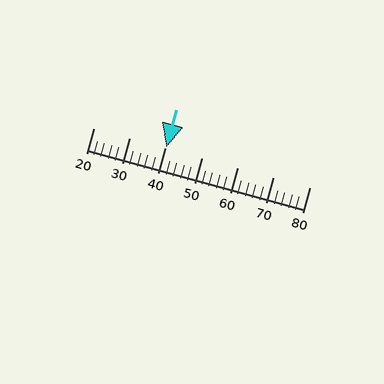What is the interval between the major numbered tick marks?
The major tick marks are spaced 10 units apart.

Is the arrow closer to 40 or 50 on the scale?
The arrow is closer to 40.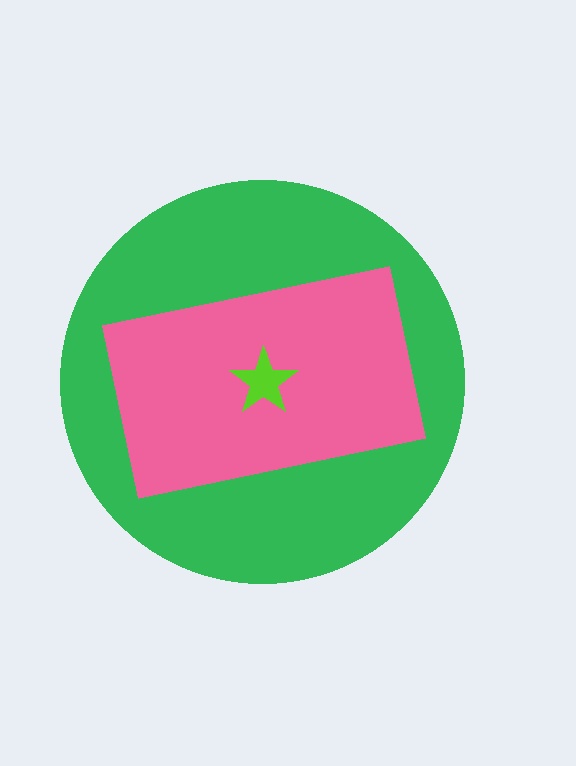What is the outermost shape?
The green circle.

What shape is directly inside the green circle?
The pink rectangle.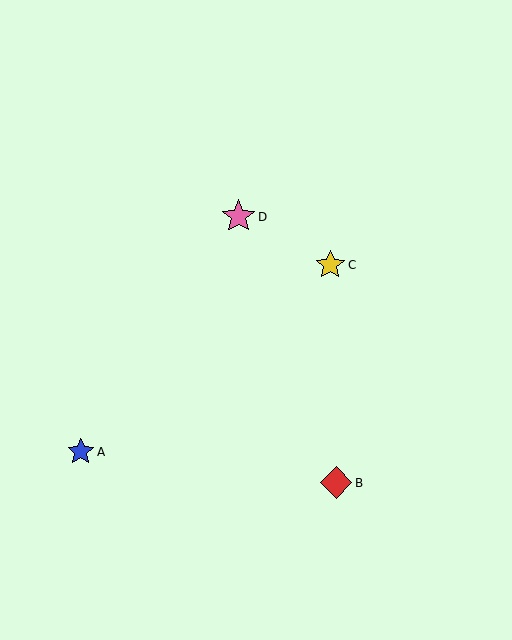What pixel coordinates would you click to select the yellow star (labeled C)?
Click at (330, 265) to select the yellow star C.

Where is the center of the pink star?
The center of the pink star is at (239, 217).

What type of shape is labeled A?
Shape A is a blue star.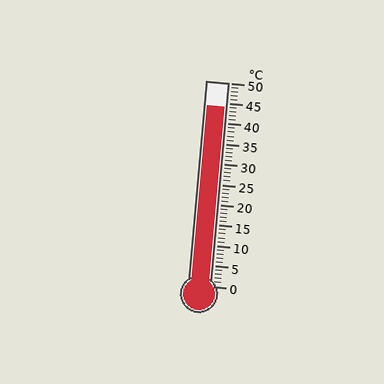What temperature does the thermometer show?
The thermometer shows approximately 44°C.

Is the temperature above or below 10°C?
The temperature is above 10°C.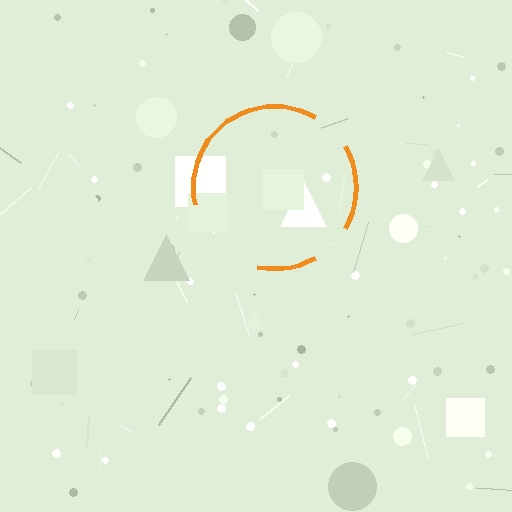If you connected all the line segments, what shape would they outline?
They would outline a circle.